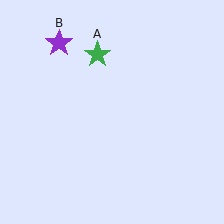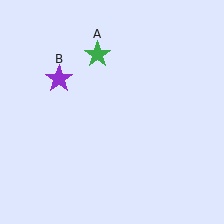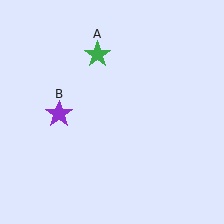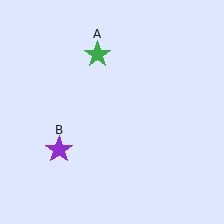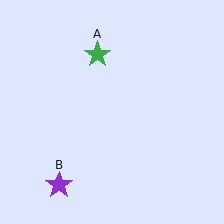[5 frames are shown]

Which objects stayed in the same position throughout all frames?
Green star (object A) remained stationary.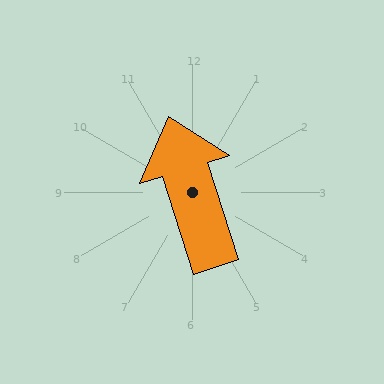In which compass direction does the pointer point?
North.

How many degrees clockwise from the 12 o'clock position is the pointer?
Approximately 342 degrees.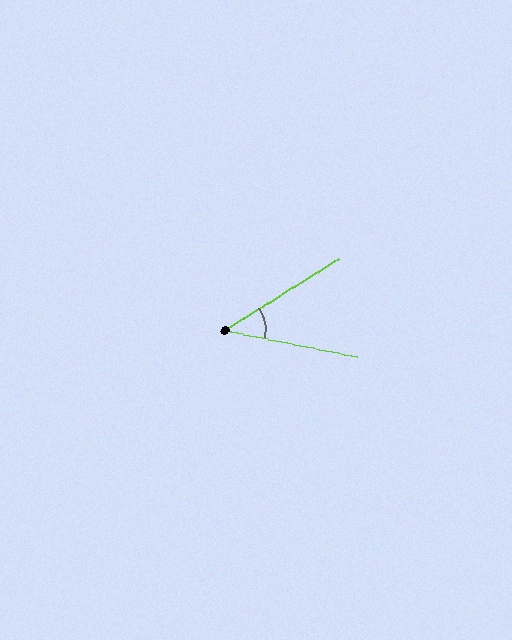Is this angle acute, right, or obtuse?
It is acute.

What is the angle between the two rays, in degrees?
Approximately 43 degrees.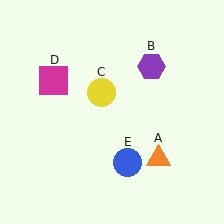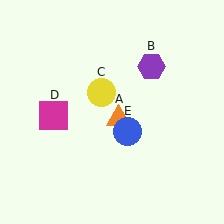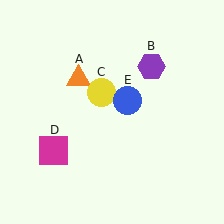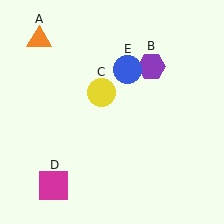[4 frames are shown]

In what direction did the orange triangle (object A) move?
The orange triangle (object A) moved up and to the left.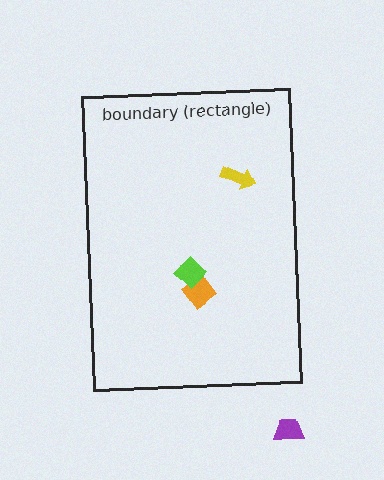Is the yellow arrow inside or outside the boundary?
Inside.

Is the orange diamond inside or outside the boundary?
Inside.